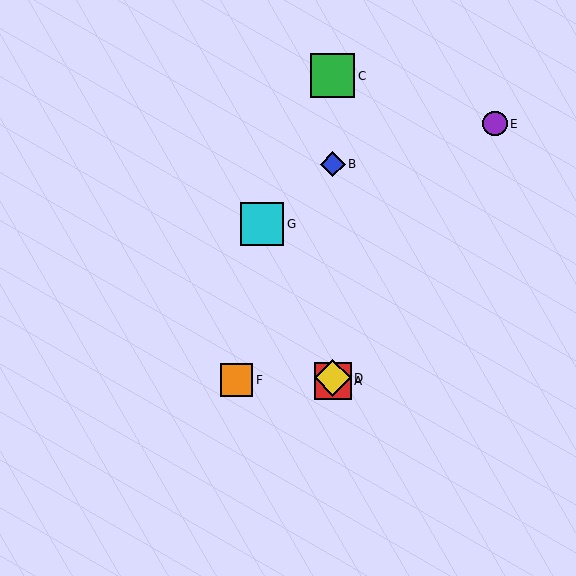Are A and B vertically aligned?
Yes, both are at x≈333.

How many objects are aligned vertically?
4 objects (A, B, C, D) are aligned vertically.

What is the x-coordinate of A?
Object A is at x≈333.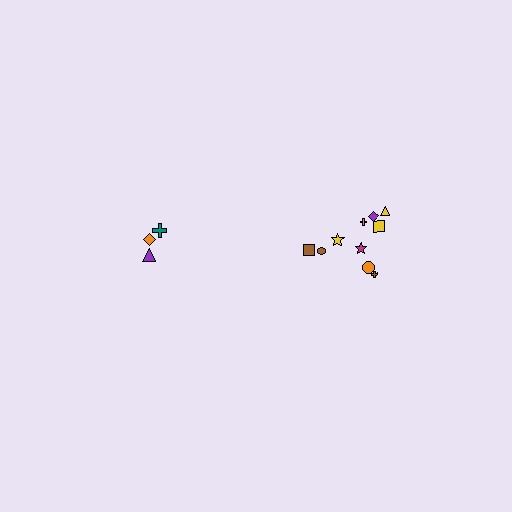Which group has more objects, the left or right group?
The right group.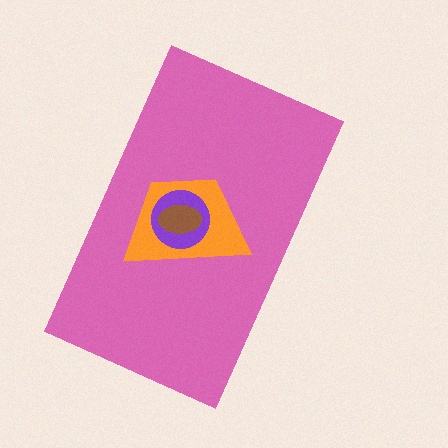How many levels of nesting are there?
4.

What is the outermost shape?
The pink rectangle.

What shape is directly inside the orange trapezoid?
The purple circle.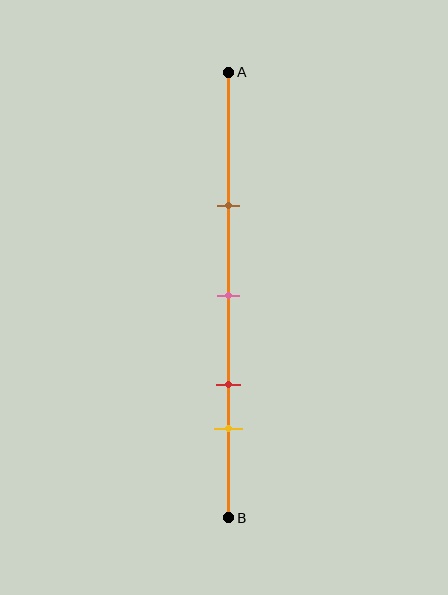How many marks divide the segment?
There are 4 marks dividing the segment.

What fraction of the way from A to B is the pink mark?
The pink mark is approximately 50% (0.5) of the way from A to B.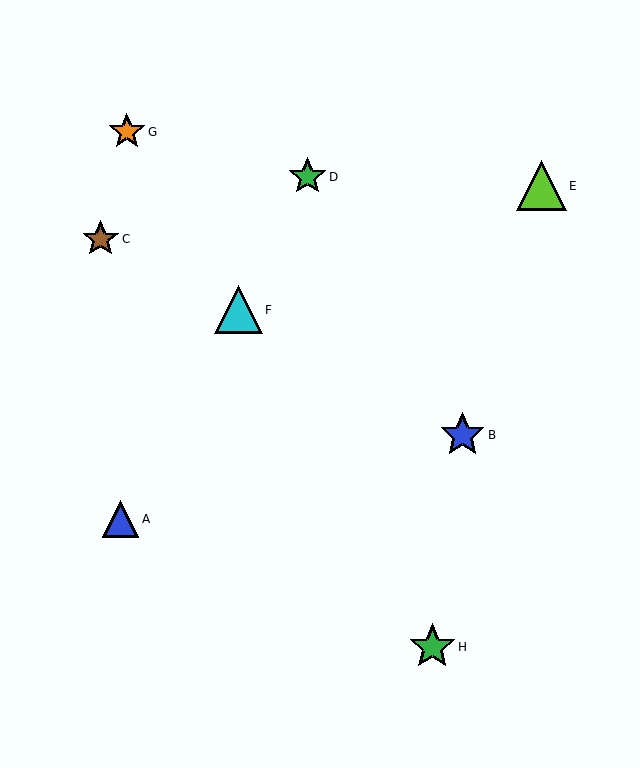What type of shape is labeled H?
Shape H is a green star.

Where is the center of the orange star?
The center of the orange star is at (127, 132).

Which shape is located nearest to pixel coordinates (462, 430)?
The blue star (labeled B) at (462, 435) is nearest to that location.